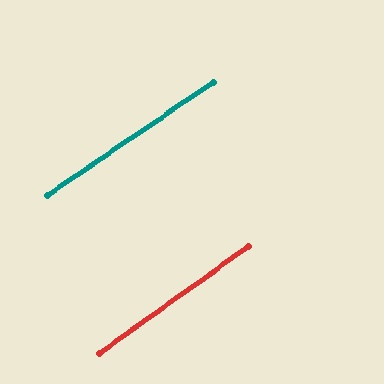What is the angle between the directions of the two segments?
Approximately 1 degree.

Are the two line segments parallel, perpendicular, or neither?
Parallel — their directions differ by only 1.4°.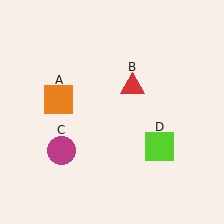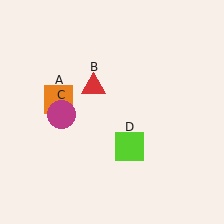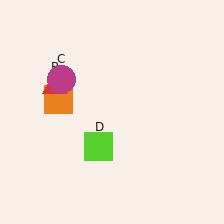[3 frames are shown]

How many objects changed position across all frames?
3 objects changed position: red triangle (object B), magenta circle (object C), lime square (object D).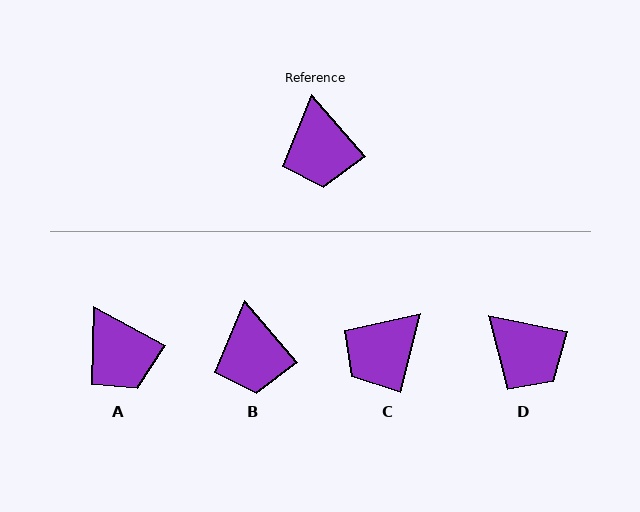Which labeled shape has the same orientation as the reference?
B.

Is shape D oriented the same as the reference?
No, it is off by about 37 degrees.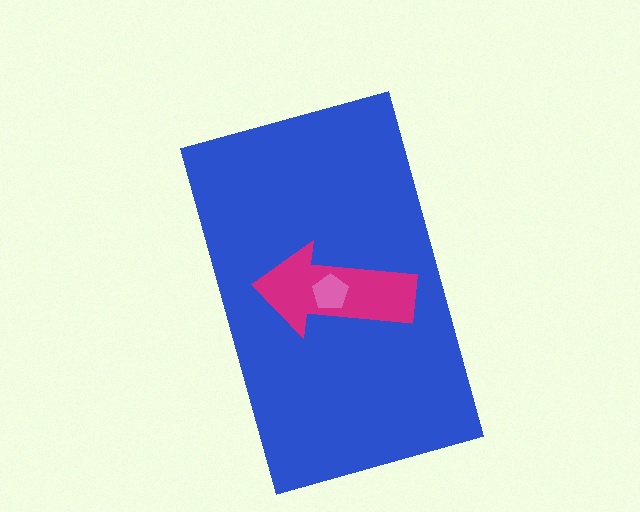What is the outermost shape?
The blue rectangle.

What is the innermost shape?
The pink pentagon.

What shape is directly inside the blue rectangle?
The magenta arrow.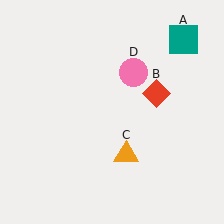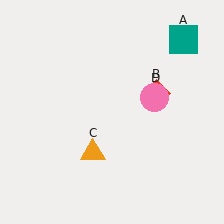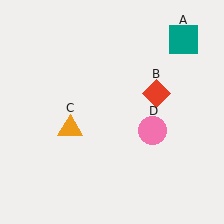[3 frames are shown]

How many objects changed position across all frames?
2 objects changed position: orange triangle (object C), pink circle (object D).